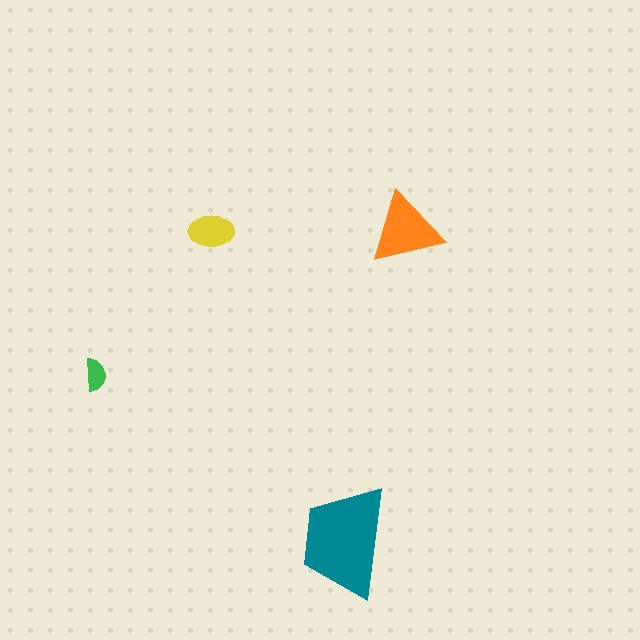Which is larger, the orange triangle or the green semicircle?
The orange triangle.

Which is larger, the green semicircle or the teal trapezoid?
The teal trapezoid.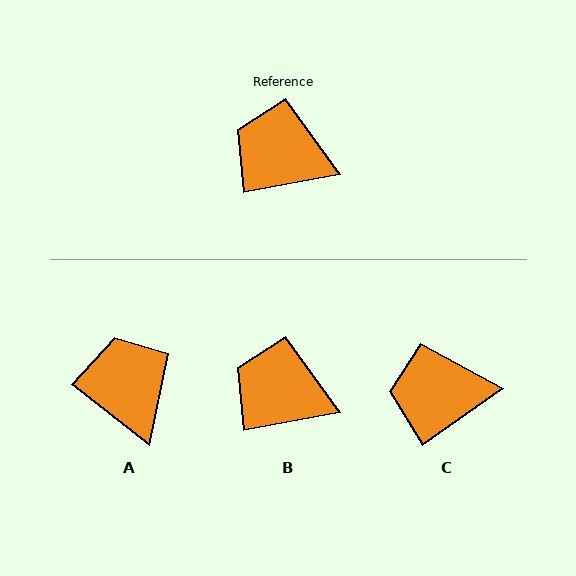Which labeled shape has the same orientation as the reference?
B.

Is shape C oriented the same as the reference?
No, it is off by about 25 degrees.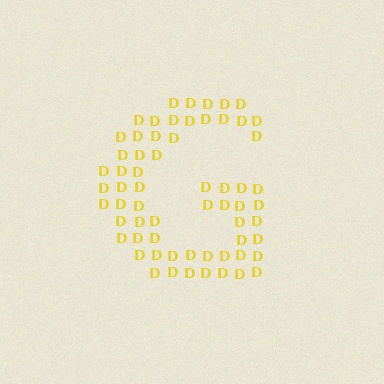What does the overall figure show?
The overall figure shows the letter G.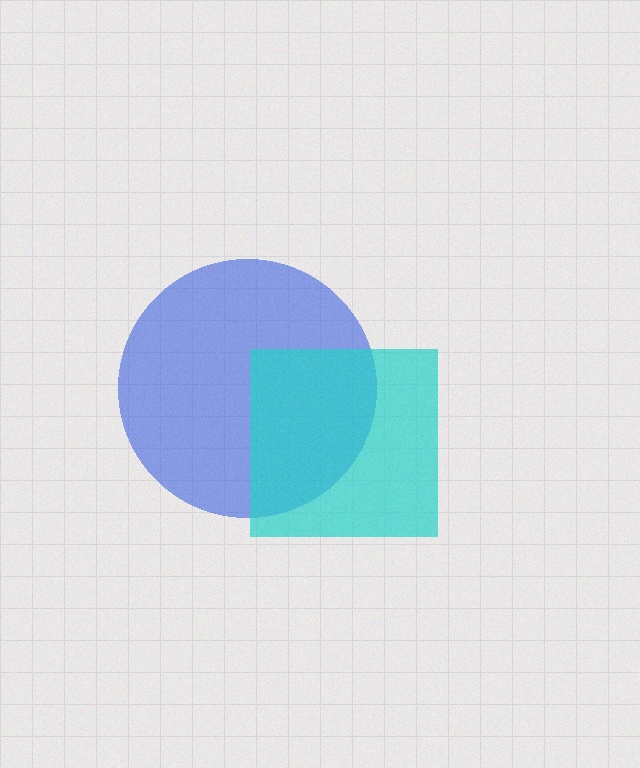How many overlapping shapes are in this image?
There are 2 overlapping shapes in the image.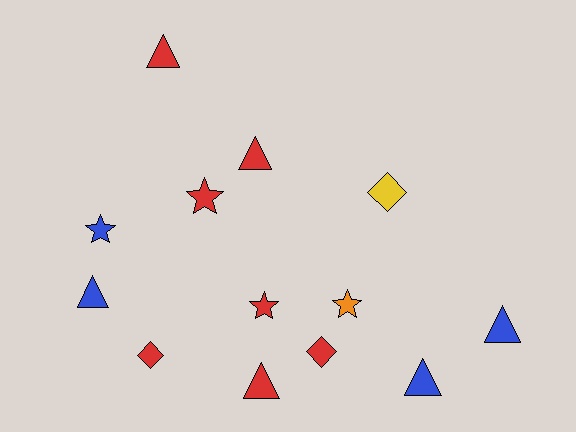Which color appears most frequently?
Red, with 7 objects.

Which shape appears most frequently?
Triangle, with 6 objects.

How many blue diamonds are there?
There are no blue diamonds.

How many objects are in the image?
There are 13 objects.